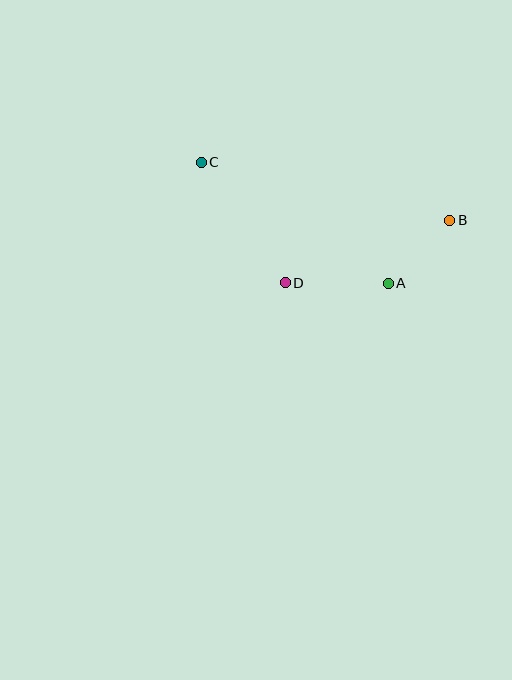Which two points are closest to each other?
Points A and B are closest to each other.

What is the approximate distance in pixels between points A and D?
The distance between A and D is approximately 103 pixels.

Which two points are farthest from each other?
Points B and C are farthest from each other.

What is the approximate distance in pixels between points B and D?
The distance between B and D is approximately 176 pixels.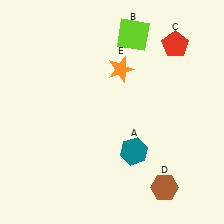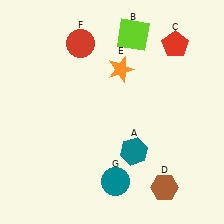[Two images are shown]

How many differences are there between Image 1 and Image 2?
There are 2 differences between the two images.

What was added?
A red circle (F), a teal circle (G) were added in Image 2.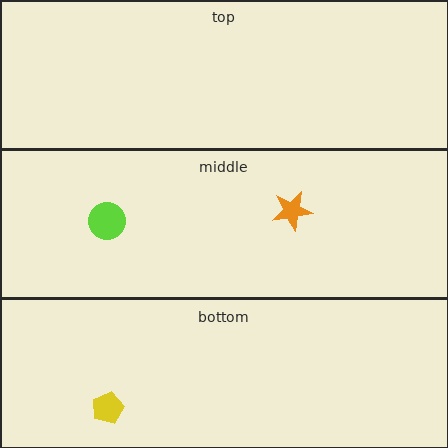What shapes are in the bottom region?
The yellow pentagon.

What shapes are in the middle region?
The orange star, the lime circle.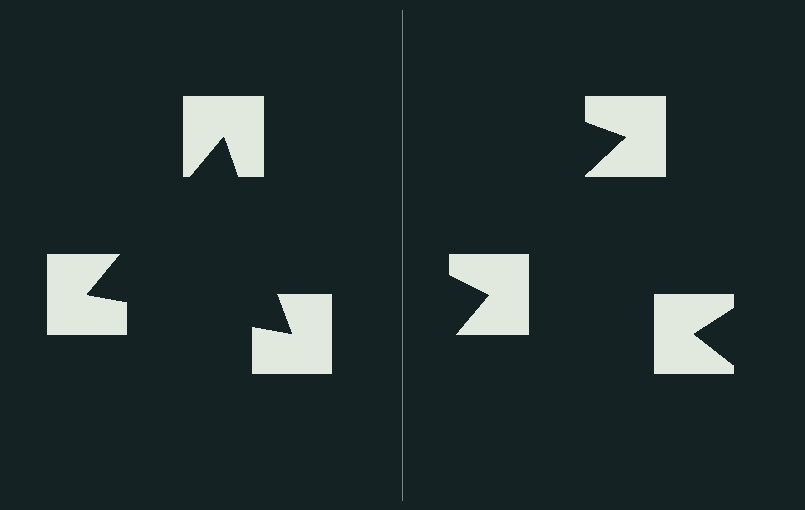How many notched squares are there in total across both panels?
6 — 3 on each side.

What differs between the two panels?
The notched squares are positioned identically on both sides; only the wedge orientations differ. On the left they align to a triangle; on the right they are misaligned.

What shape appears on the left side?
An illusory triangle.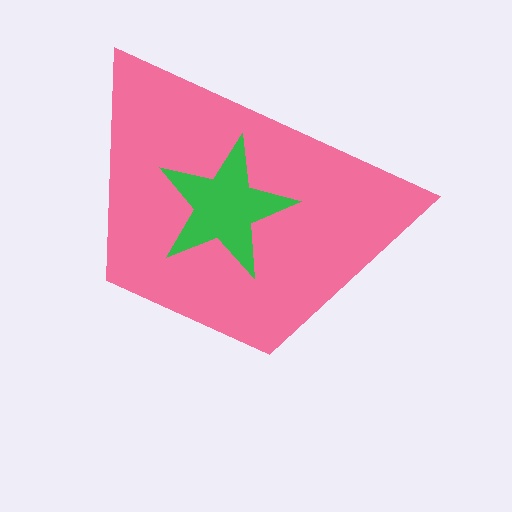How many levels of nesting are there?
2.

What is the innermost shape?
The green star.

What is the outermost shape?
The pink trapezoid.